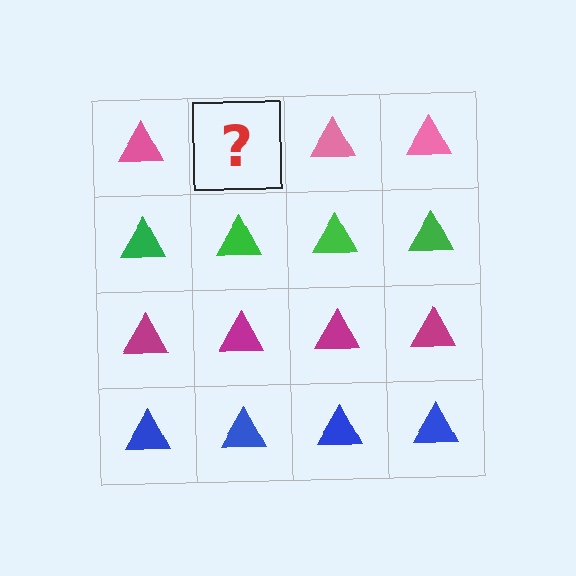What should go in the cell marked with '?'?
The missing cell should contain a pink triangle.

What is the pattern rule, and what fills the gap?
The rule is that each row has a consistent color. The gap should be filled with a pink triangle.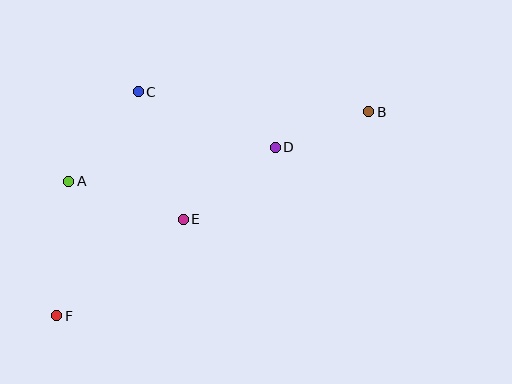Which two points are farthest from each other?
Points B and F are farthest from each other.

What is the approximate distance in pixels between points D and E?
The distance between D and E is approximately 117 pixels.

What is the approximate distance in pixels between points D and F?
The distance between D and F is approximately 276 pixels.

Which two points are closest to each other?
Points B and D are closest to each other.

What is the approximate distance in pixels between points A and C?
The distance between A and C is approximately 113 pixels.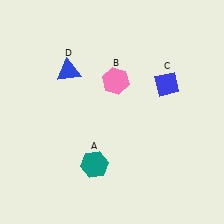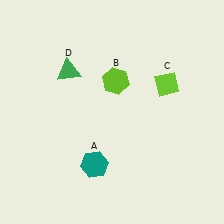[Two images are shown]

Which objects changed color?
B changed from pink to lime. C changed from blue to lime. D changed from blue to green.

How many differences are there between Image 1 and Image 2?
There are 3 differences between the two images.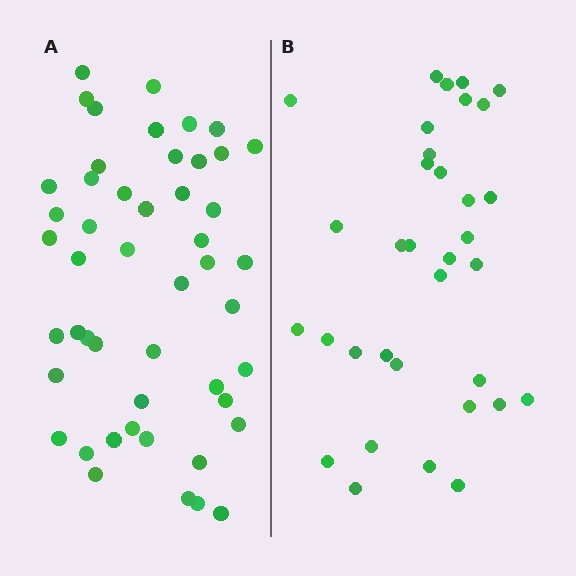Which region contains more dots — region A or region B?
Region A (the left region) has more dots.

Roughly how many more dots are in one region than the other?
Region A has approximately 15 more dots than region B.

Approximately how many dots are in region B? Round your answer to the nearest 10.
About 30 dots. (The exact count is 34, which rounds to 30.)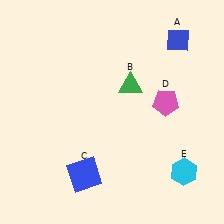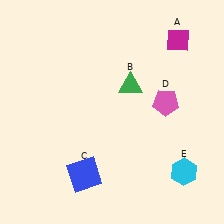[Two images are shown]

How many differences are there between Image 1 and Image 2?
There is 1 difference between the two images.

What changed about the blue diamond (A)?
In Image 1, A is blue. In Image 2, it changed to magenta.